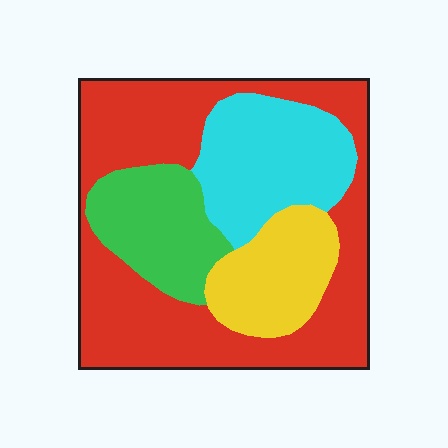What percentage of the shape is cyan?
Cyan takes up less than a quarter of the shape.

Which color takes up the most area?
Red, at roughly 50%.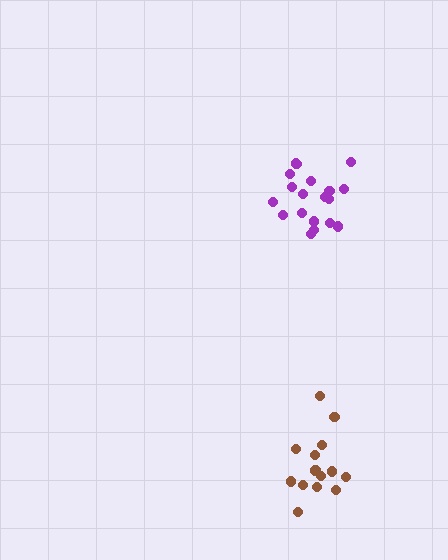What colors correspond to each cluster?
The clusters are colored: purple, brown.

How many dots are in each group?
Group 1: 19 dots, Group 2: 15 dots (34 total).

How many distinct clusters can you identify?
There are 2 distinct clusters.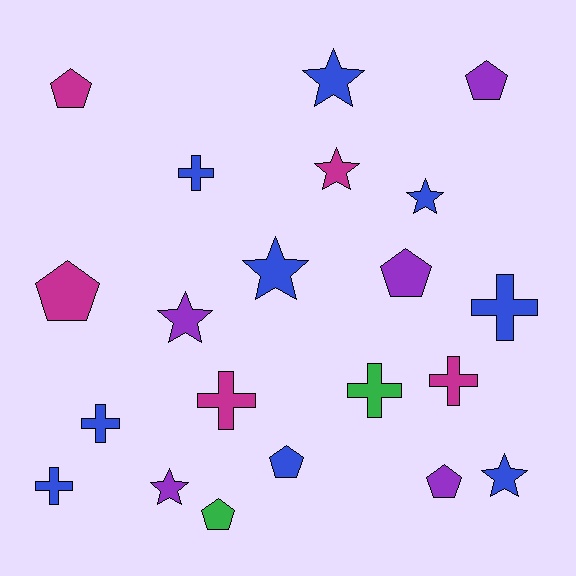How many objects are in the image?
There are 21 objects.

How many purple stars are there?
There are 2 purple stars.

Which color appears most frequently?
Blue, with 9 objects.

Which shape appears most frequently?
Pentagon, with 7 objects.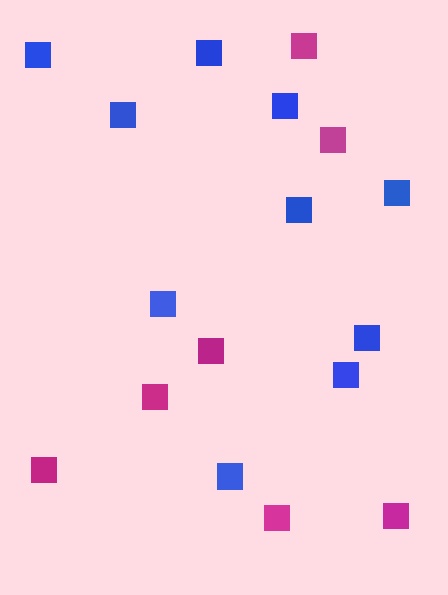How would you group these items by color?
There are 2 groups: one group of magenta squares (7) and one group of blue squares (10).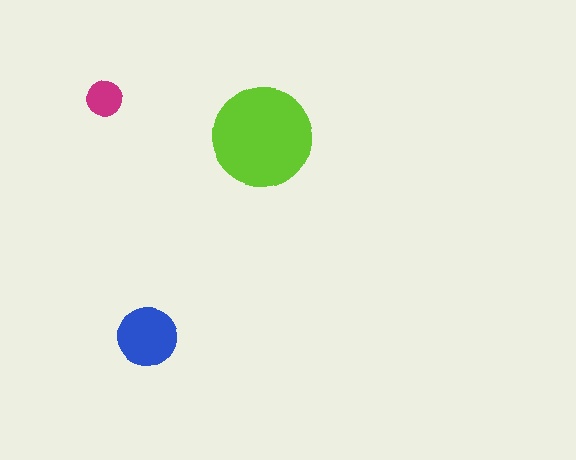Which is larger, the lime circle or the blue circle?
The lime one.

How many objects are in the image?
There are 3 objects in the image.